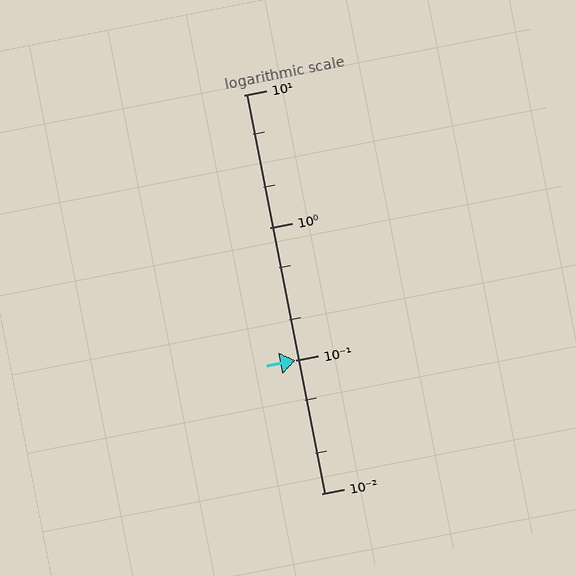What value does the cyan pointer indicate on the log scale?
The pointer indicates approximately 0.1.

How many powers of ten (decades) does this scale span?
The scale spans 3 decades, from 0.01 to 10.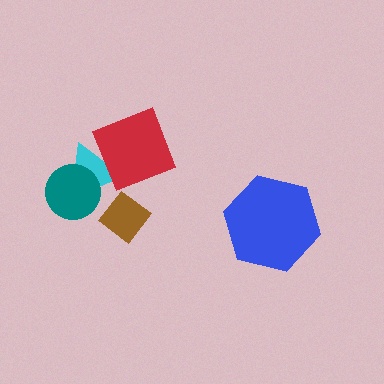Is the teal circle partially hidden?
No, no other shape covers it.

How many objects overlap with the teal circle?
1 object overlaps with the teal circle.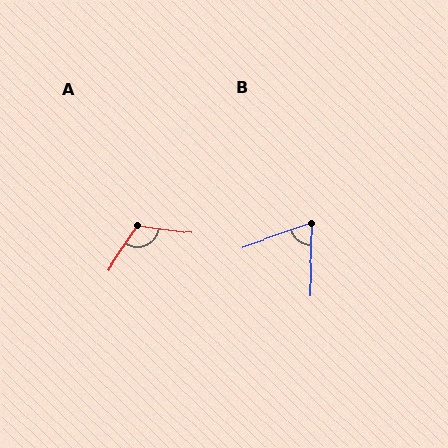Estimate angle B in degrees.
Approximately 69 degrees.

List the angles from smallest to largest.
B (69°), A (116°).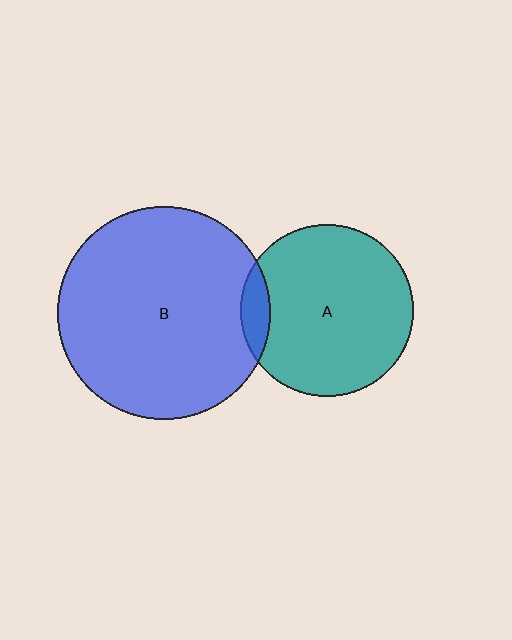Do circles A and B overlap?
Yes.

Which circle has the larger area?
Circle B (blue).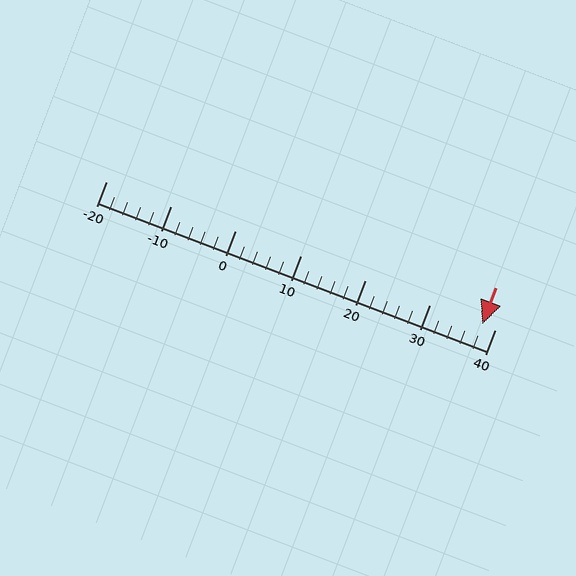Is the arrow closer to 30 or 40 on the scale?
The arrow is closer to 40.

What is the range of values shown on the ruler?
The ruler shows values from -20 to 40.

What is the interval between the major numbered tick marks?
The major tick marks are spaced 10 units apart.